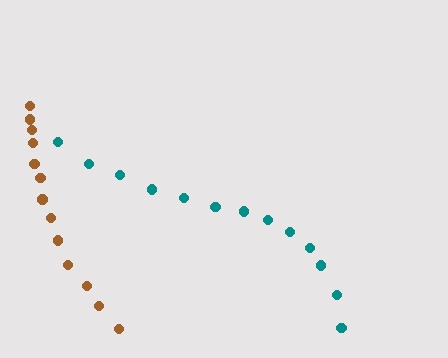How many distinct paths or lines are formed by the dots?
There are 2 distinct paths.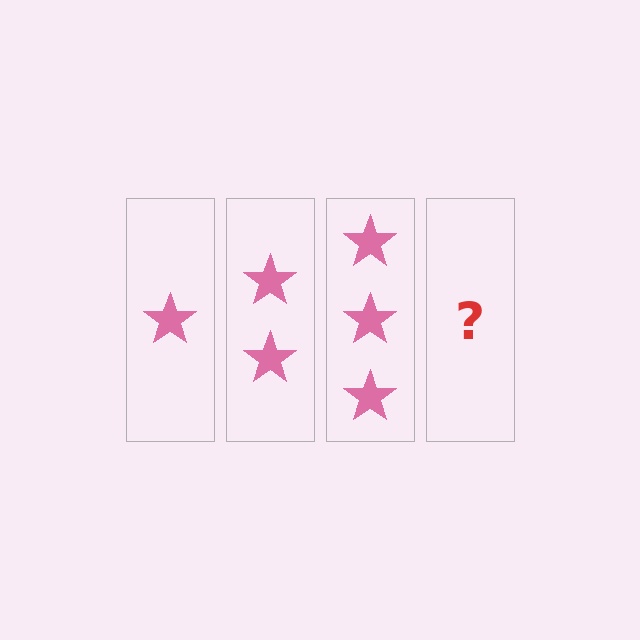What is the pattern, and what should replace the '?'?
The pattern is that each step adds one more star. The '?' should be 4 stars.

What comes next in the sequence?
The next element should be 4 stars.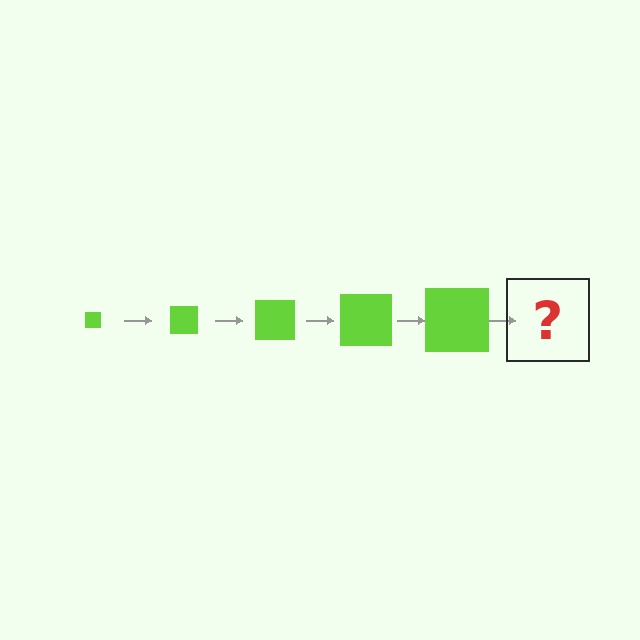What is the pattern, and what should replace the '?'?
The pattern is that the square gets progressively larger each step. The '?' should be a lime square, larger than the previous one.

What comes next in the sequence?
The next element should be a lime square, larger than the previous one.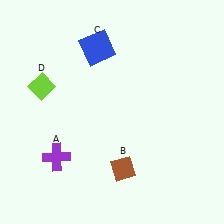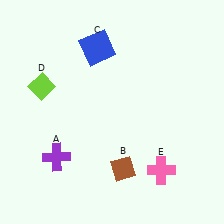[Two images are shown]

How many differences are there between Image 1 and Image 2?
There is 1 difference between the two images.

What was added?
A pink cross (E) was added in Image 2.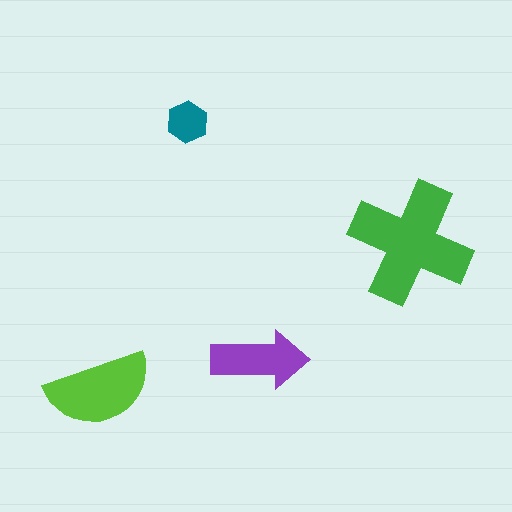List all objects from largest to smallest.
The green cross, the lime semicircle, the purple arrow, the teal hexagon.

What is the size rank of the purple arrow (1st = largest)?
3rd.